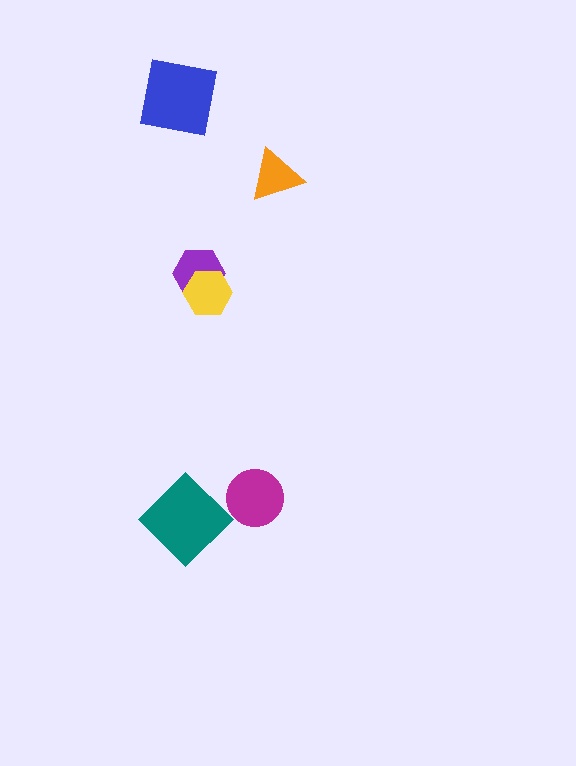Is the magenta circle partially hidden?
No, no other shape covers it.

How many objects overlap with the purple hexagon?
1 object overlaps with the purple hexagon.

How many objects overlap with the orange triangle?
0 objects overlap with the orange triangle.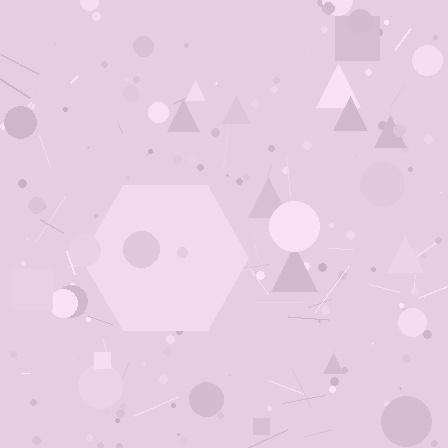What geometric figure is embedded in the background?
A hexagon is embedded in the background.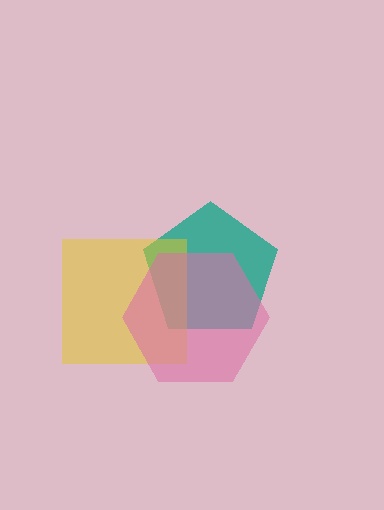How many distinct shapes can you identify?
There are 3 distinct shapes: a teal pentagon, a yellow square, a pink hexagon.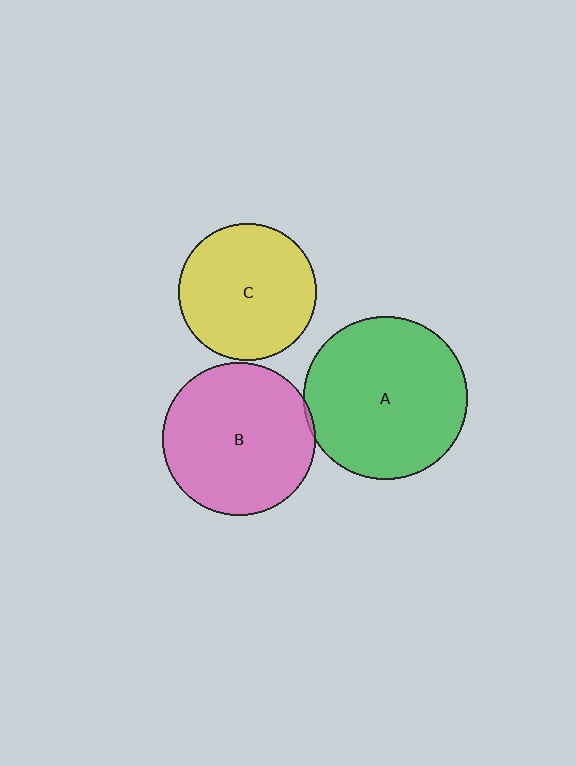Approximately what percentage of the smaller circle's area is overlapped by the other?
Approximately 5%.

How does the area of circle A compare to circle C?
Approximately 1.4 times.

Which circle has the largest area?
Circle A (green).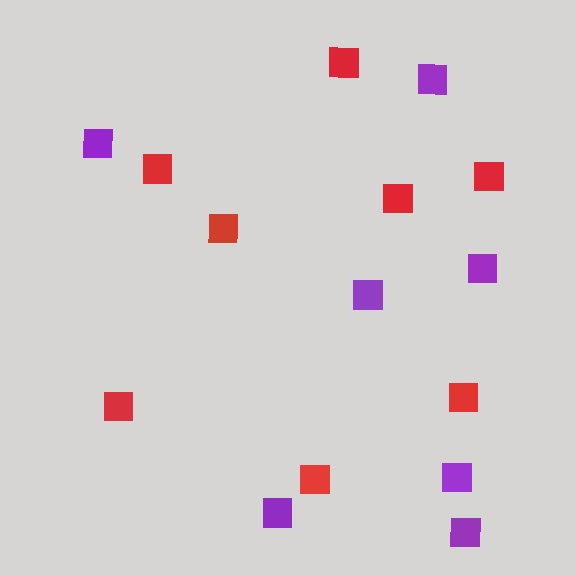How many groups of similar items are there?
There are 2 groups: one group of red squares (8) and one group of purple squares (7).